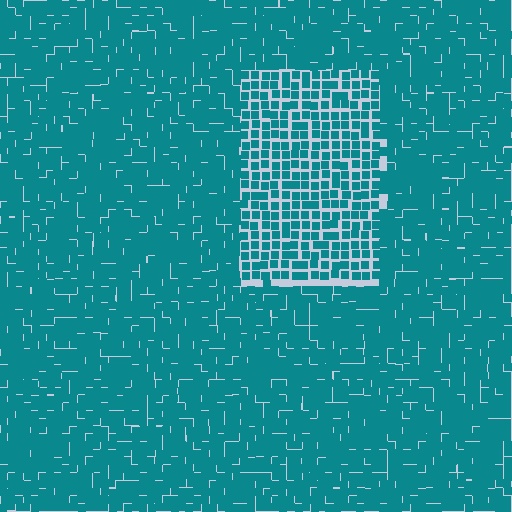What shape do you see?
I see a rectangle.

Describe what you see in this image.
The image contains small teal elements arranged at two different densities. A rectangle-shaped region is visible where the elements are less densely packed than the surrounding area.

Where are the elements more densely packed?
The elements are more densely packed outside the rectangle boundary.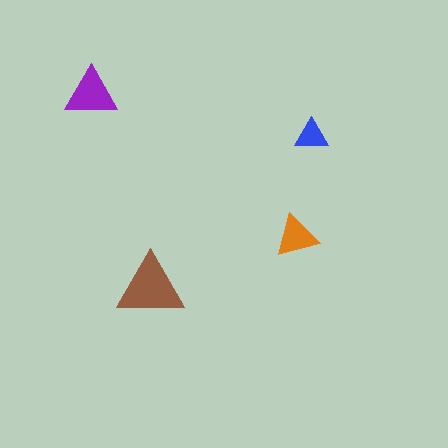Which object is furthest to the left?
The purple triangle is leftmost.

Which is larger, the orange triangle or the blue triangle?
The orange one.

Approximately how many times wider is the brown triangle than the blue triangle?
About 2 times wider.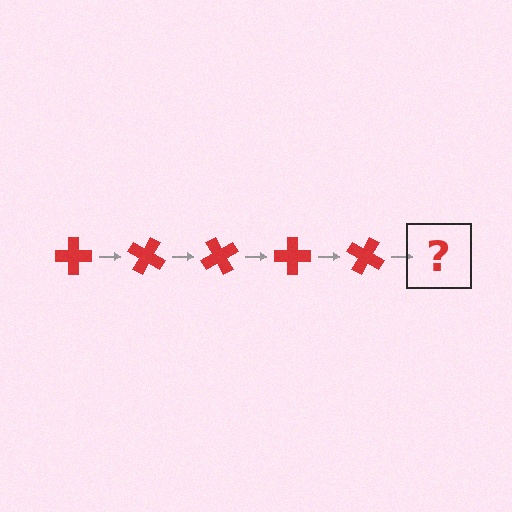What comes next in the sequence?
The next element should be a red cross rotated 150 degrees.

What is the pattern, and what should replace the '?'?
The pattern is that the cross rotates 30 degrees each step. The '?' should be a red cross rotated 150 degrees.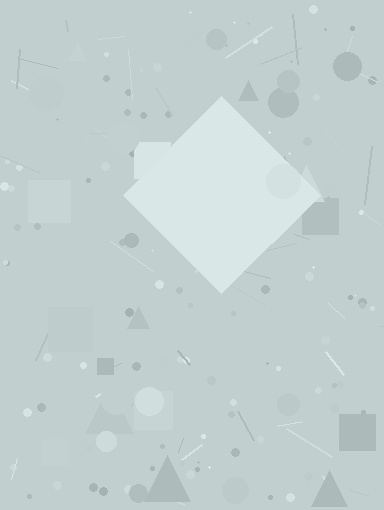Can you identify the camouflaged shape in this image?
The camouflaged shape is a diamond.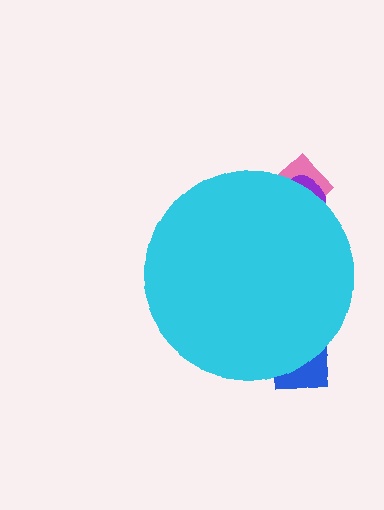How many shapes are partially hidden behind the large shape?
3 shapes are partially hidden.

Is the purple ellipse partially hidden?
Yes, the purple ellipse is partially hidden behind the cyan circle.